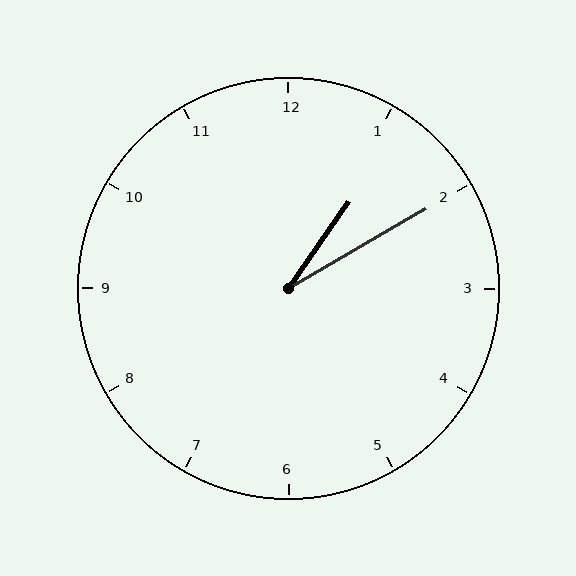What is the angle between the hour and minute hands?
Approximately 25 degrees.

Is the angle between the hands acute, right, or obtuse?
It is acute.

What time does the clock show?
1:10.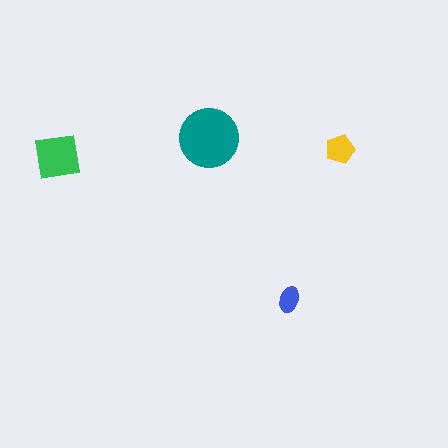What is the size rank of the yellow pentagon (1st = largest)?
3rd.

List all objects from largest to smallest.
The teal circle, the green square, the yellow pentagon, the blue ellipse.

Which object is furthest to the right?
The yellow pentagon is rightmost.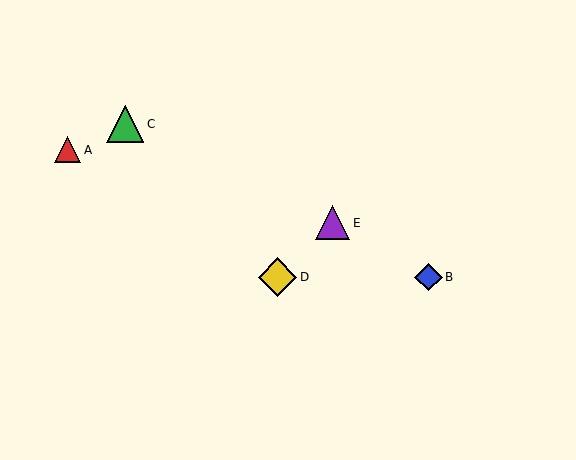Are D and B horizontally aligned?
Yes, both are at y≈277.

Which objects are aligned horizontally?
Objects B, D are aligned horizontally.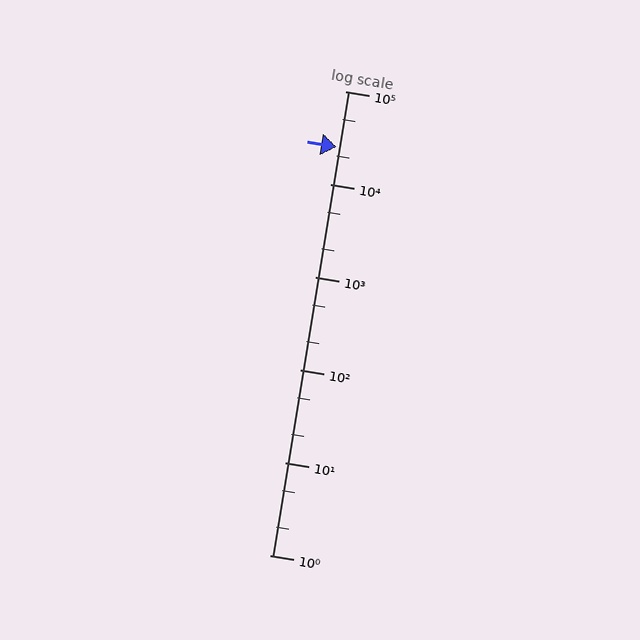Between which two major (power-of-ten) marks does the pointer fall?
The pointer is between 10000 and 100000.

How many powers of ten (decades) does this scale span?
The scale spans 5 decades, from 1 to 100000.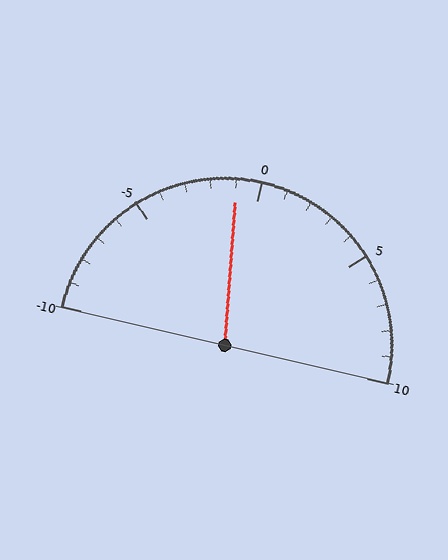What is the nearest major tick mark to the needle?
The nearest major tick mark is 0.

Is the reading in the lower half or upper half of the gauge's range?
The reading is in the lower half of the range (-10 to 10).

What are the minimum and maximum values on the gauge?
The gauge ranges from -10 to 10.